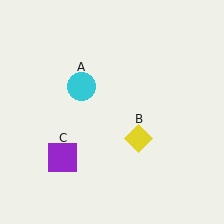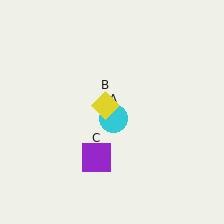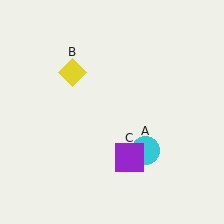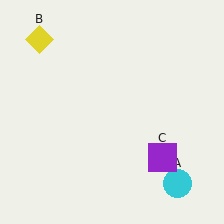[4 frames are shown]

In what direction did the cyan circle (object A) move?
The cyan circle (object A) moved down and to the right.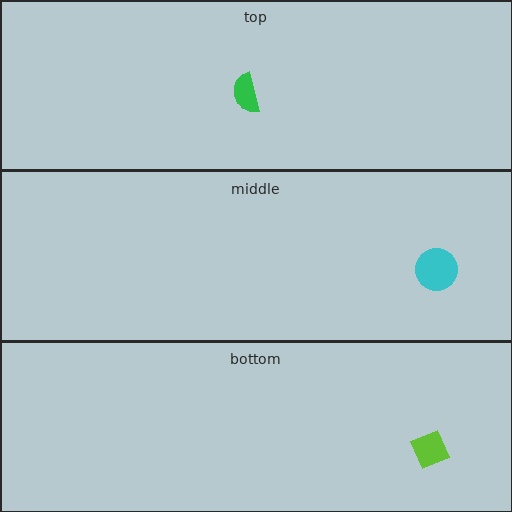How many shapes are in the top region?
1.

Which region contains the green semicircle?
The top region.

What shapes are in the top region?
The green semicircle.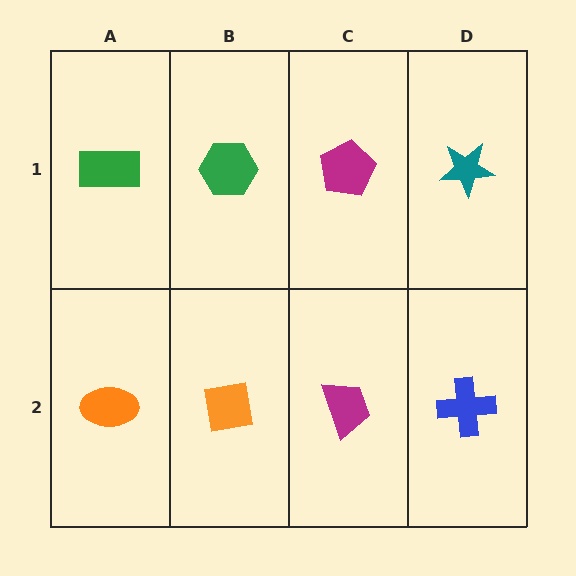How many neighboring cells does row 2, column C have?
3.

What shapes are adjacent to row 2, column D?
A teal star (row 1, column D), a magenta trapezoid (row 2, column C).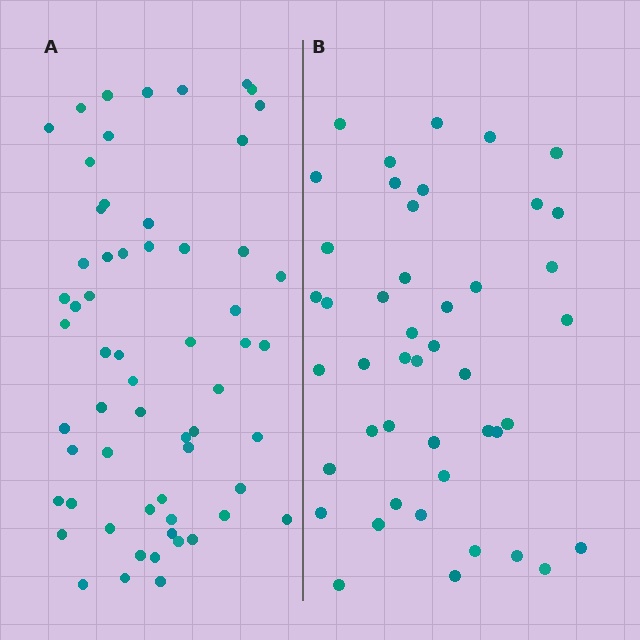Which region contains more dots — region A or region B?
Region A (the left region) has more dots.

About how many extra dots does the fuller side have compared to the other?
Region A has approximately 15 more dots than region B.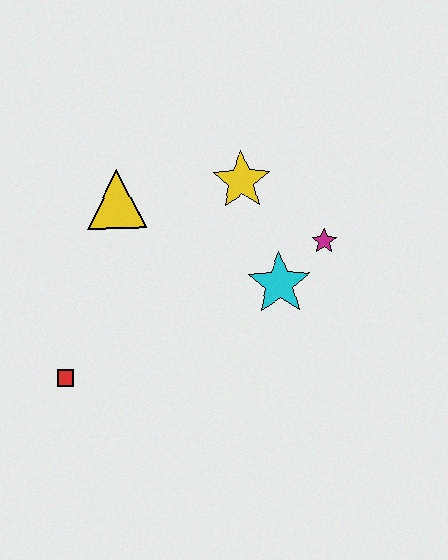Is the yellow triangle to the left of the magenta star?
Yes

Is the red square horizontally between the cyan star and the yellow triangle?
No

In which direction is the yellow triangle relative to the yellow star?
The yellow triangle is to the left of the yellow star.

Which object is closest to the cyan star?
The magenta star is closest to the cyan star.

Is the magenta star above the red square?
Yes